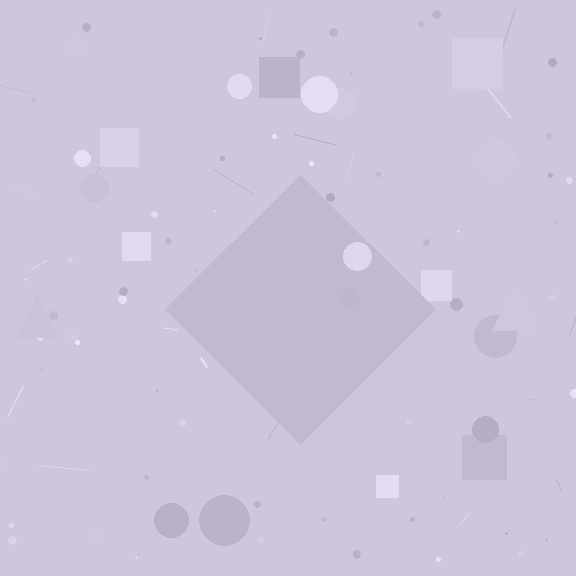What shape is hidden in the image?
A diamond is hidden in the image.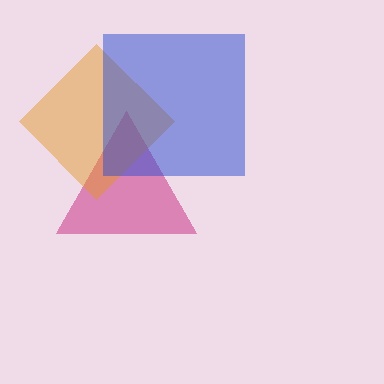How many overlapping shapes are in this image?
There are 3 overlapping shapes in the image.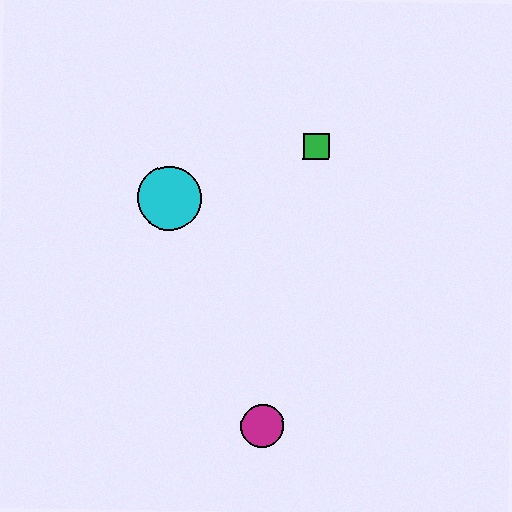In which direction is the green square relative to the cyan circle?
The green square is to the right of the cyan circle.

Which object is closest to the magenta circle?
The cyan circle is closest to the magenta circle.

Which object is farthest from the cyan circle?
The magenta circle is farthest from the cyan circle.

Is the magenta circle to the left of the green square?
Yes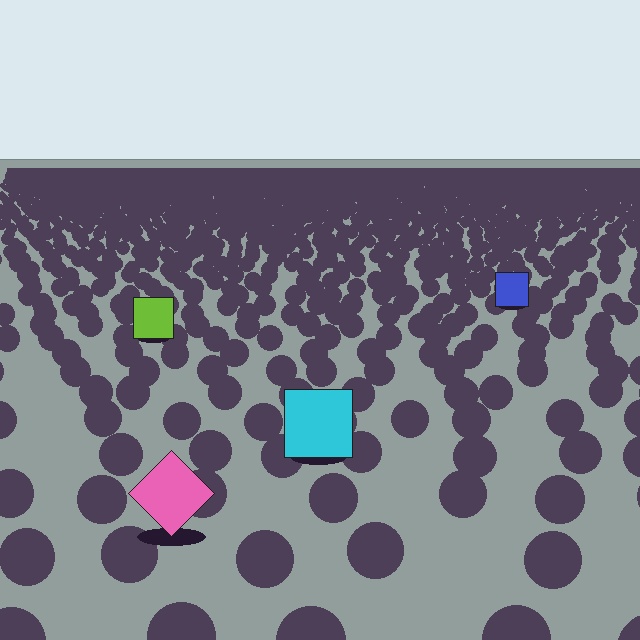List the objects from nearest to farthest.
From nearest to farthest: the pink diamond, the cyan square, the lime square, the blue square.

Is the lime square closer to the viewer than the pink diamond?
No. The pink diamond is closer — you can tell from the texture gradient: the ground texture is coarser near it.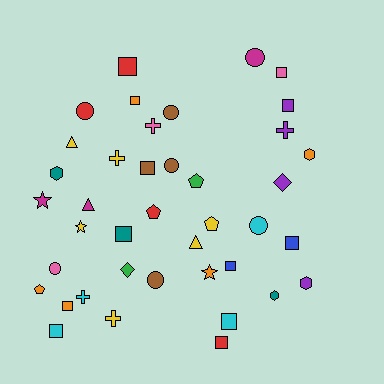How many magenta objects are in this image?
There are 3 magenta objects.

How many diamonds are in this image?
There are 2 diamonds.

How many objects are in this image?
There are 40 objects.